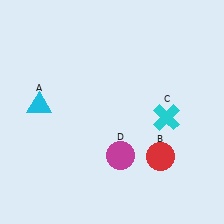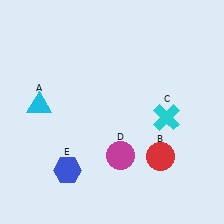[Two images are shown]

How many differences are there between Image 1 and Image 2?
There is 1 difference between the two images.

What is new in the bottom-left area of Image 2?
A blue hexagon (E) was added in the bottom-left area of Image 2.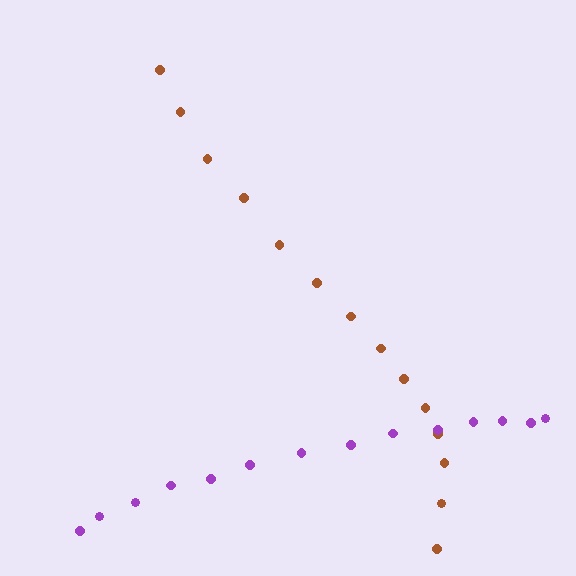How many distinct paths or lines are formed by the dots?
There are 2 distinct paths.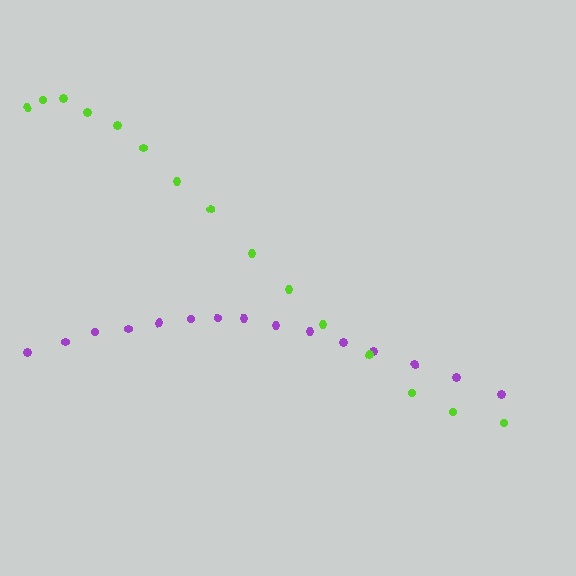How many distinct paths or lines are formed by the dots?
There are 2 distinct paths.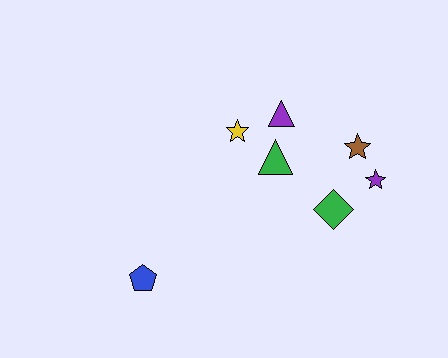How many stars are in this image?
There are 3 stars.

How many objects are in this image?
There are 7 objects.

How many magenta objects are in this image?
There are no magenta objects.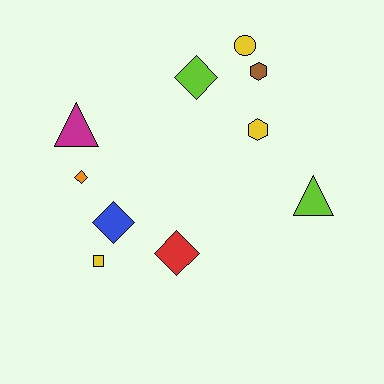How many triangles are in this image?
There are 2 triangles.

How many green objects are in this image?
There are no green objects.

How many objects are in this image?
There are 10 objects.